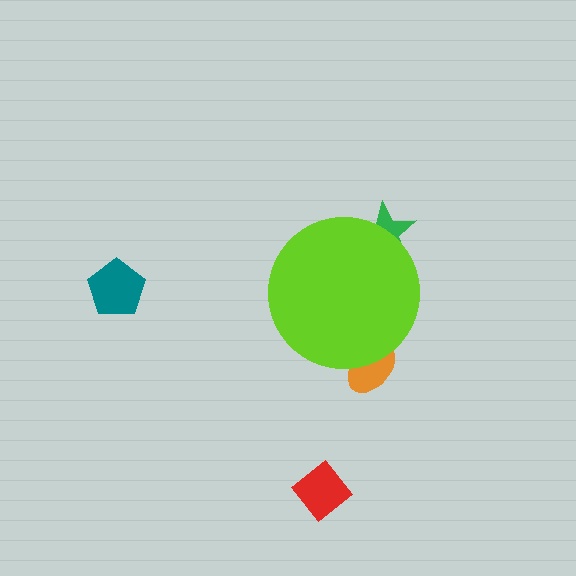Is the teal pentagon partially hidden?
No, the teal pentagon is fully visible.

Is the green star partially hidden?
Yes, the green star is partially hidden behind the lime circle.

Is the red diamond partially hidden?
No, the red diamond is fully visible.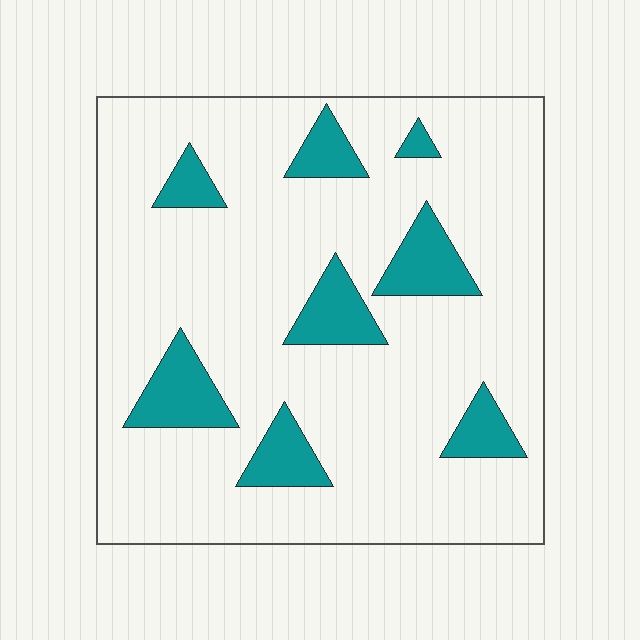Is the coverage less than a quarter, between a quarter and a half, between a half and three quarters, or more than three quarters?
Less than a quarter.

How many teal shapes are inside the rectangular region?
8.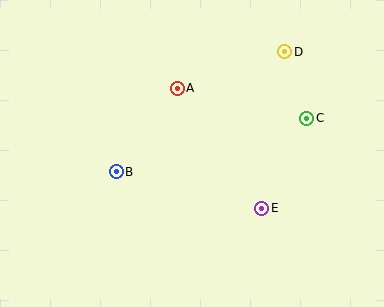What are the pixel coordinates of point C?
Point C is at (307, 118).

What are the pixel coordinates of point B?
Point B is at (116, 172).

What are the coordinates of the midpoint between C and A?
The midpoint between C and A is at (242, 103).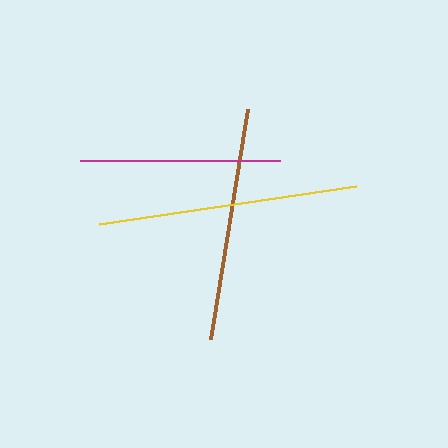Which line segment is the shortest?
The magenta line is the shortest at approximately 200 pixels.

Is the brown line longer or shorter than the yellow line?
The yellow line is longer than the brown line.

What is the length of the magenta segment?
The magenta segment is approximately 200 pixels long.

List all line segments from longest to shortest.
From longest to shortest: yellow, brown, magenta.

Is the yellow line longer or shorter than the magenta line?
The yellow line is longer than the magenta line.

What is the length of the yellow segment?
The yellow segment is approximately 260 pixels long.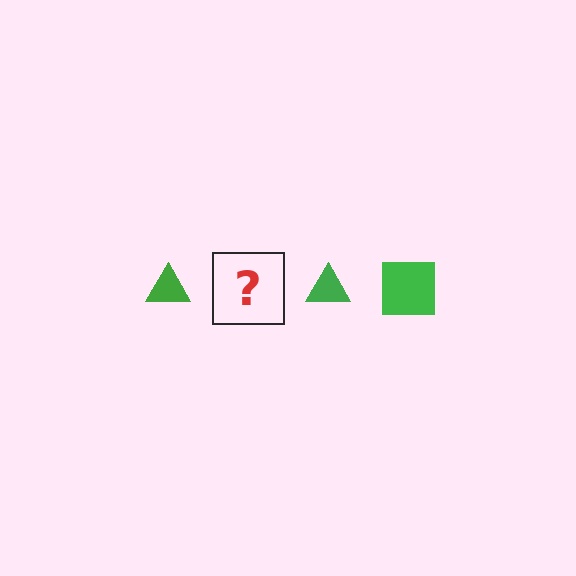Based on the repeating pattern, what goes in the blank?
The blank should be a green square.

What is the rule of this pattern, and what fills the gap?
The rule is that the pattern cycles through triangle, square shapes in green. The gap should be filled with a green square.